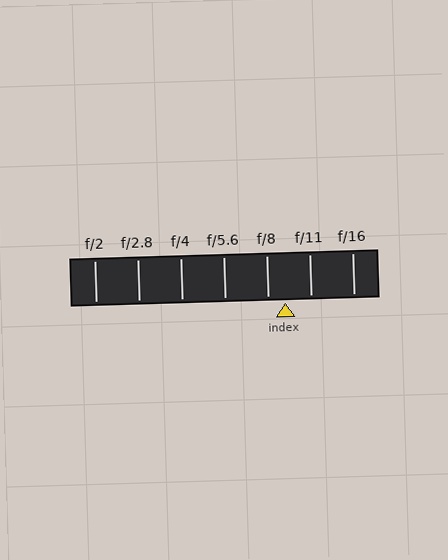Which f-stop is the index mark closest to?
The index mark is closest to f/8.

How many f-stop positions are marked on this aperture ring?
There are 7 f-stop positions marked.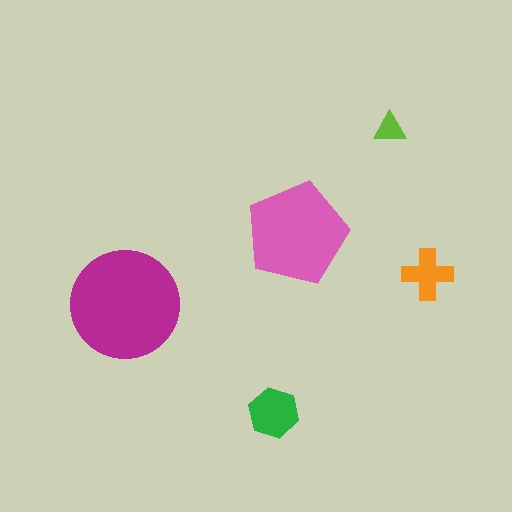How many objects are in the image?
There are 5 objects in the image.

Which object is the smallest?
The lime triangle.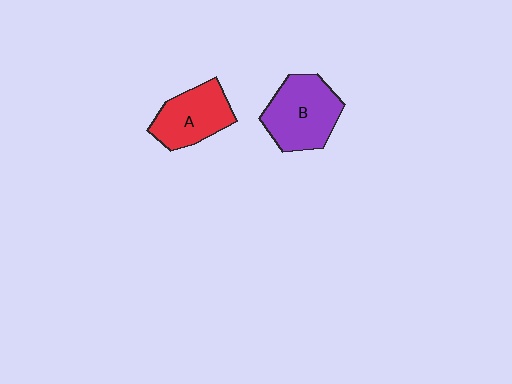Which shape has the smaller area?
Shape A (red).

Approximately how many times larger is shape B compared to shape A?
Approximately 1.2 times.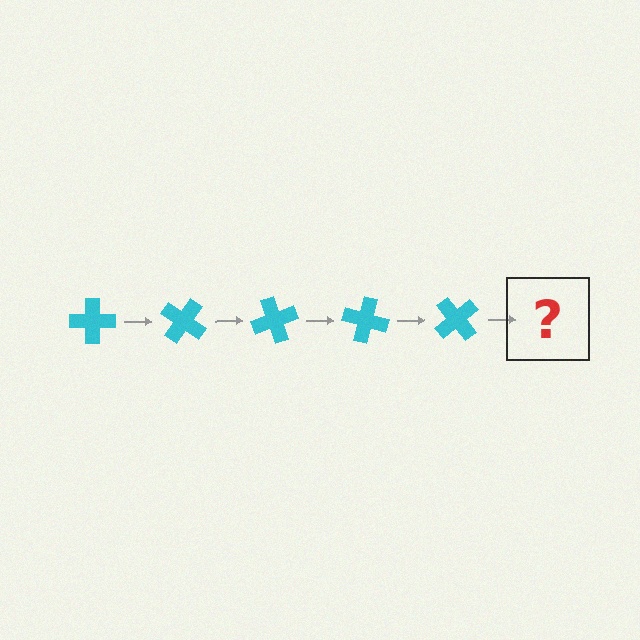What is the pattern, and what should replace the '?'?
The pattern is that the cross rotates 35 degrees each step. The '?' should be a cyan cross rotated 175 degrees.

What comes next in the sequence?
The next element should be a cyan cross rotated 175 degrees.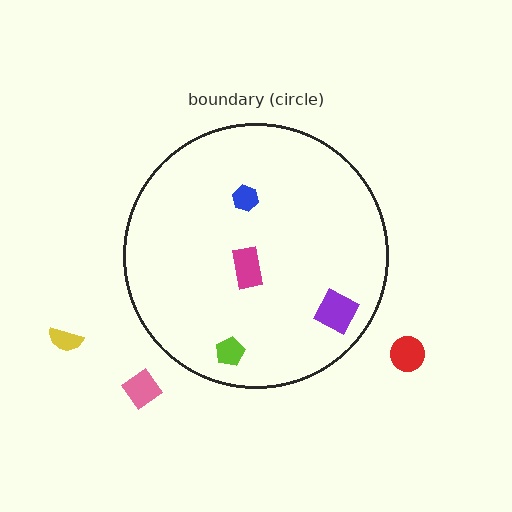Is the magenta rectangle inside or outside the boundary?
Inside.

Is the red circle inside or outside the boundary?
Outside.